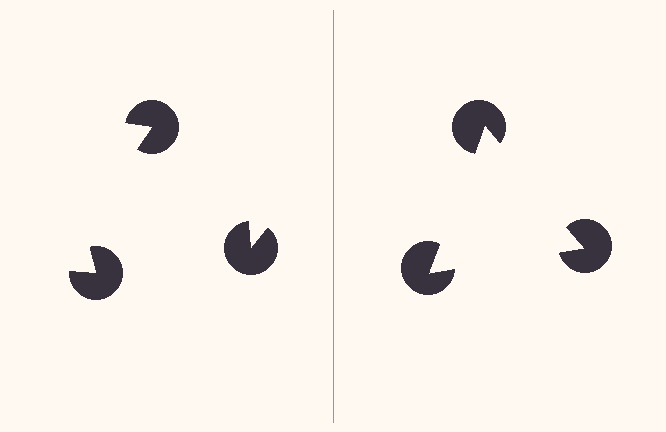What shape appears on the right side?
An illusory triangle.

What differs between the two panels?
The pac-man discs are positioned identically on both sides; only the wedge orientations differ. On the right they align to a triangle; on the left they are misaligned.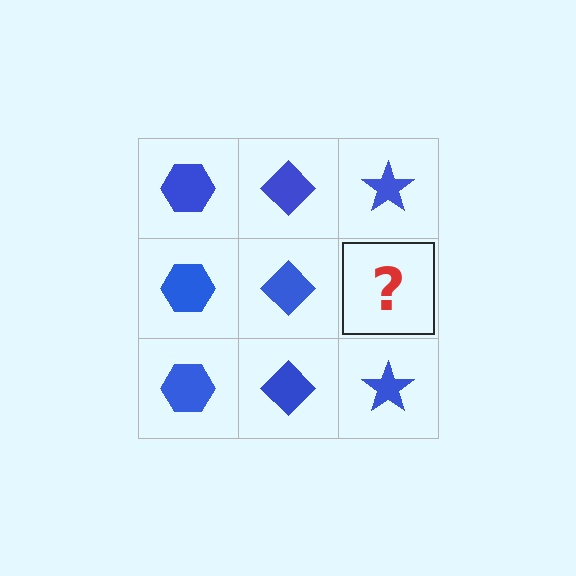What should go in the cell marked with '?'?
The missing cell should contain a blue star.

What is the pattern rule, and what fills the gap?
The rule is that each column has a consistent shape. The gap should be filled with a blue star.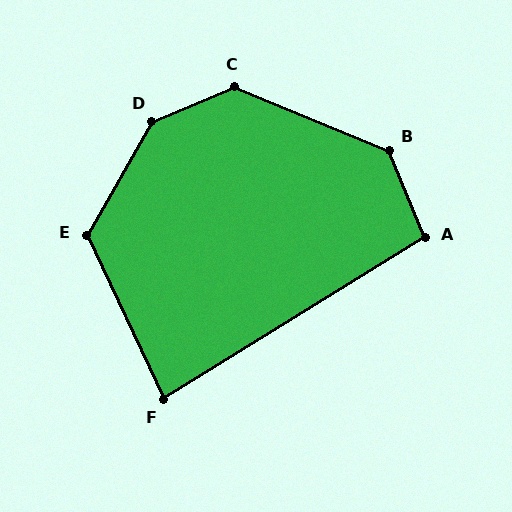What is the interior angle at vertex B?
Approximately 135 degrees (obtuse).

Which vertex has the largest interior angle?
D, at approximately 142 degrees.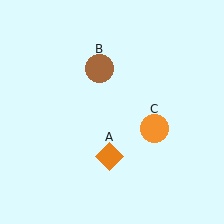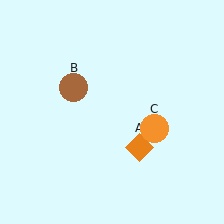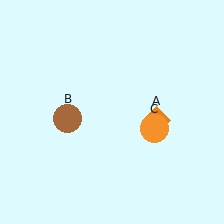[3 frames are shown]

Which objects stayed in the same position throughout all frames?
Orange circle (object C) remained stationary.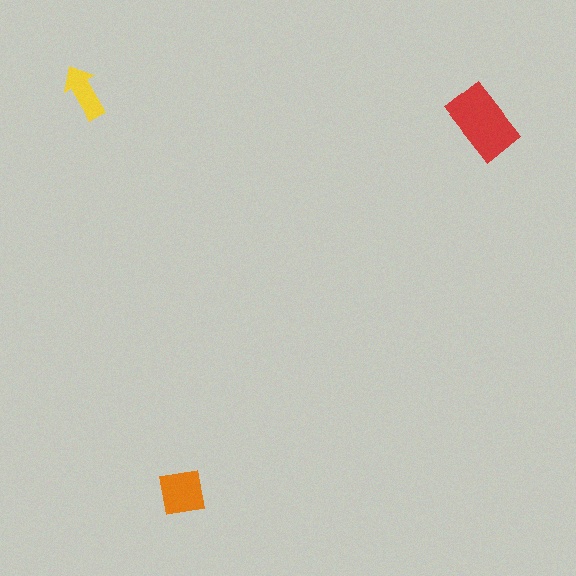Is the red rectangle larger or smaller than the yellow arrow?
Larger.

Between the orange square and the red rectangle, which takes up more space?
The red rectangle.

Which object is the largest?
The red rectangle.